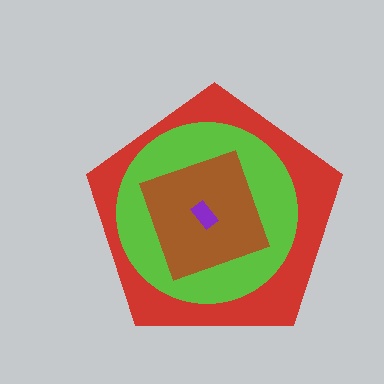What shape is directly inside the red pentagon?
The lime circle.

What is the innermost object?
The purple rectangle.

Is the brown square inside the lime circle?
Yes.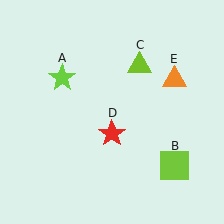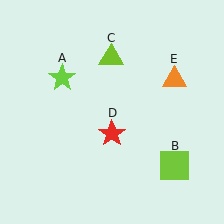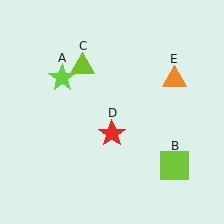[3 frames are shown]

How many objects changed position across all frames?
1 object changed position: lime triangle (object C).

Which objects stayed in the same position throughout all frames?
Lime star (object A) and lime square (object B) and red star (object D) and orange triangle (object E) remained stationary.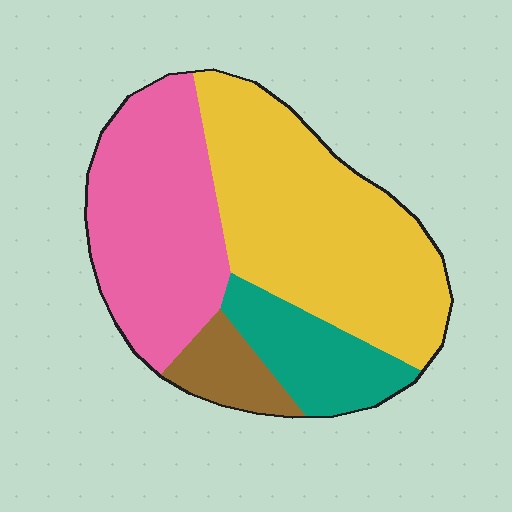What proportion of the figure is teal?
Teal takes up less than a quarter of the figure.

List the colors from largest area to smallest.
From largest to smallest: yellow, pink, teal, brown.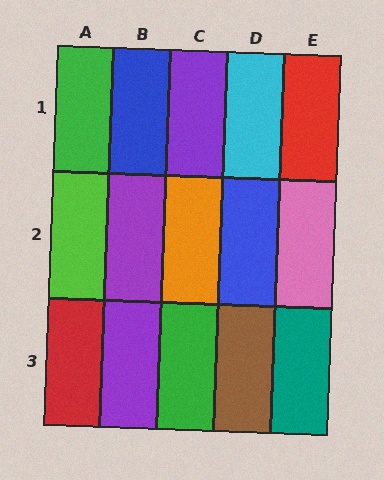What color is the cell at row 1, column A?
Green.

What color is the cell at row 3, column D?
Brown.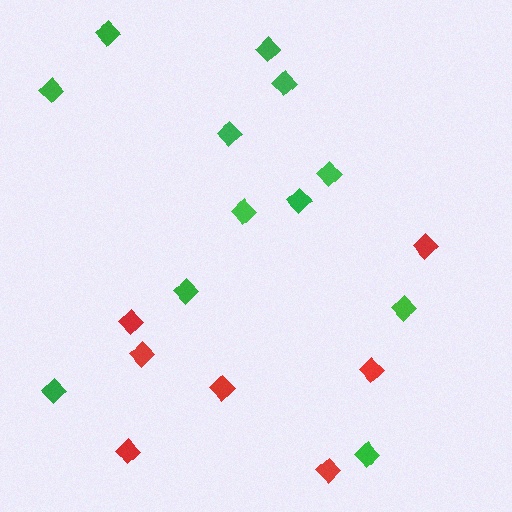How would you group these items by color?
There are 2 groups: one group of red diamonds (7) and one group of green diamonds (12).